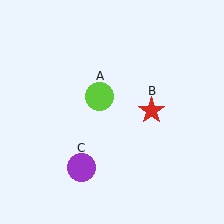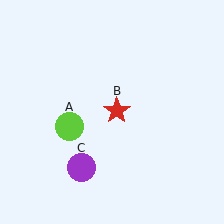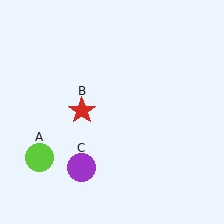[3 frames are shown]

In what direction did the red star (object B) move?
The red star (object B) moved left.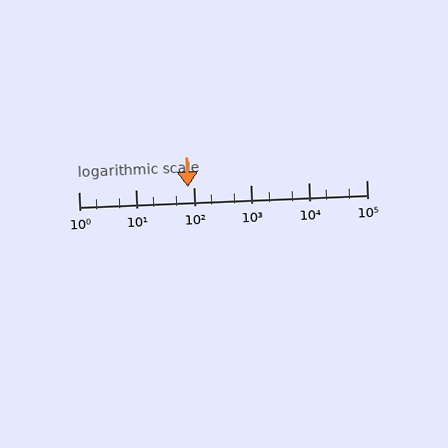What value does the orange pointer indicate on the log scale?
The pointer indicates approximately 81.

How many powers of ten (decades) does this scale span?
The scale spans 5 decades, from 1 to 100000.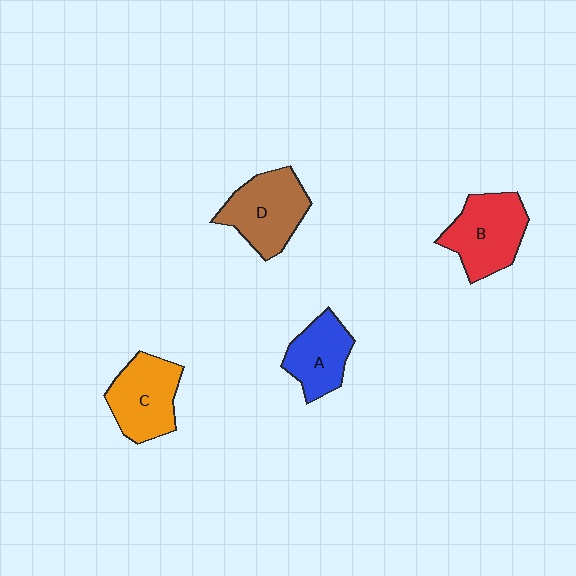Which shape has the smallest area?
Shape A (blue).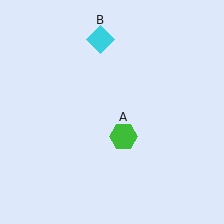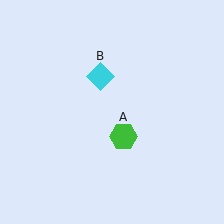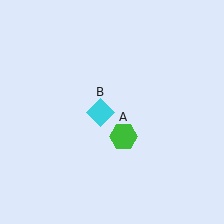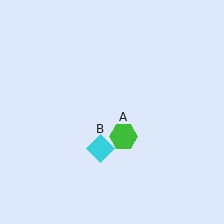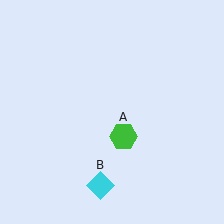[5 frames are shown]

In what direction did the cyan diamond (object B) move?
The cyan diamond (object B) moved down.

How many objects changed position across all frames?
1 object changed position: cyan diamond (object B).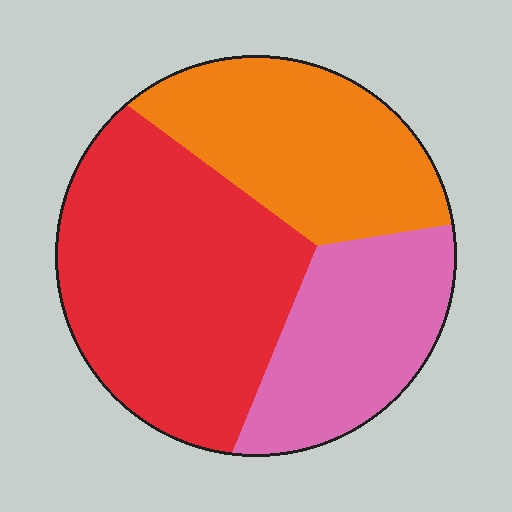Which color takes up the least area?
Pink, at roughly 25%.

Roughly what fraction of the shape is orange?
Orange covers roughly 30% of the shape.